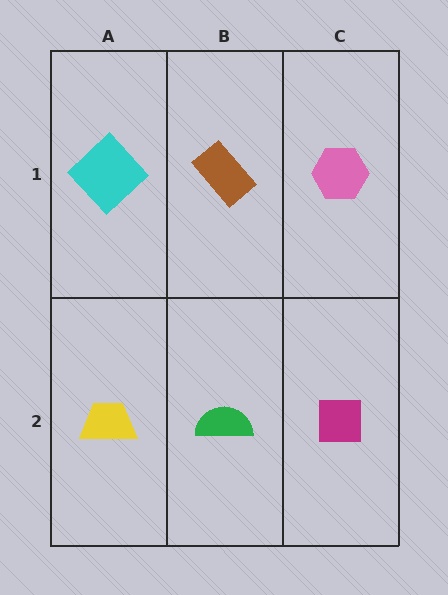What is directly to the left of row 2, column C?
A green semicircle.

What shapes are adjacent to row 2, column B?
A brown rectangle (row 1, column B), a yellow trapezoid (row 2, column A), a magenta square (row 2, column C).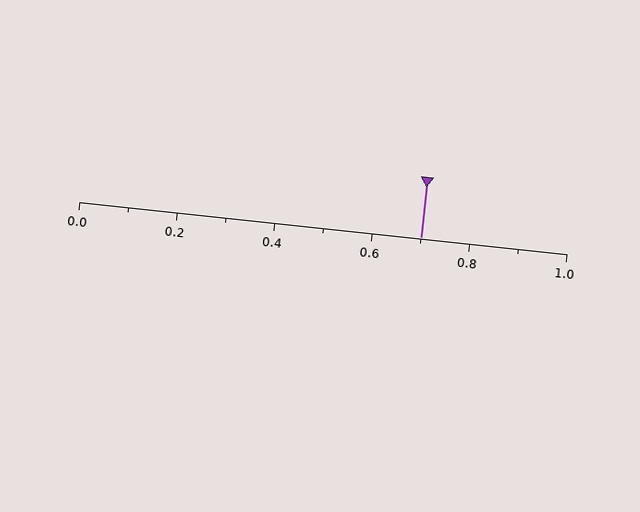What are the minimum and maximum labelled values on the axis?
The axis runs from 0.0 to 1.0.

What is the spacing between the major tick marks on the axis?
The major ticks are spaced 0.2 apart.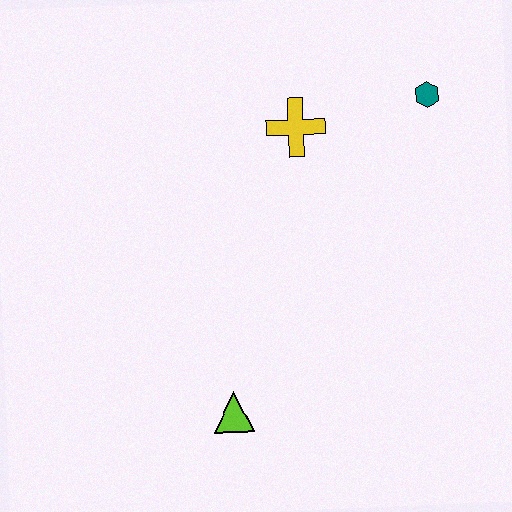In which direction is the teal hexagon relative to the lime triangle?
The teal hexagon is above the lime triangle.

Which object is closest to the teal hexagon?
The yellow cross is closest to the teal hexagon.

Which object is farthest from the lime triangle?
The teal hexagon is farthest from the lime triangle.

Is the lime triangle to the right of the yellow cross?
No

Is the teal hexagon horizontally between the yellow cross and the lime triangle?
No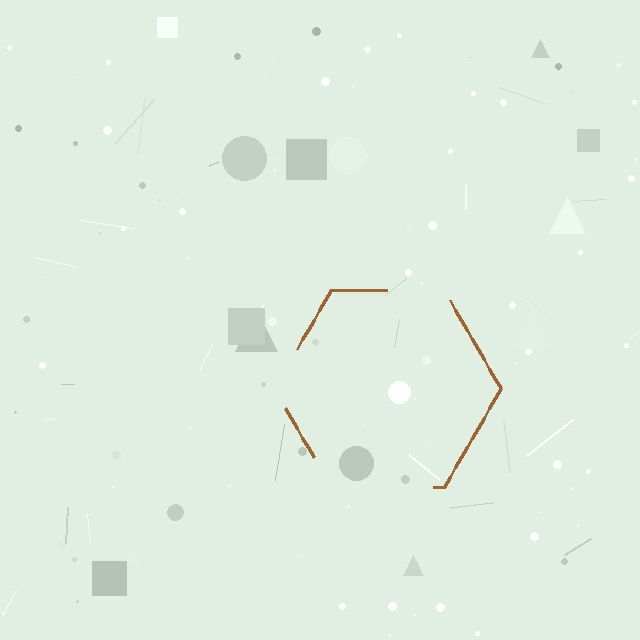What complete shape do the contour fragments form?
The contour fragments form a hexagon.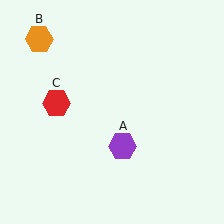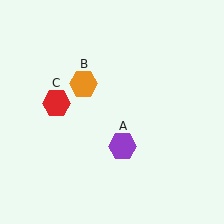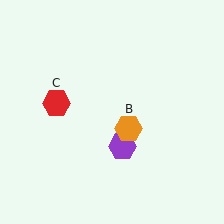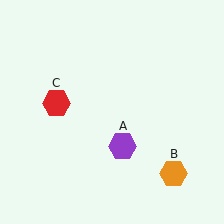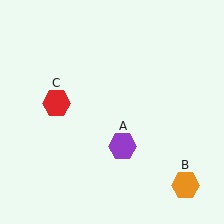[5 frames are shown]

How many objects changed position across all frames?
1 object changed position: orange hexagon (object B).